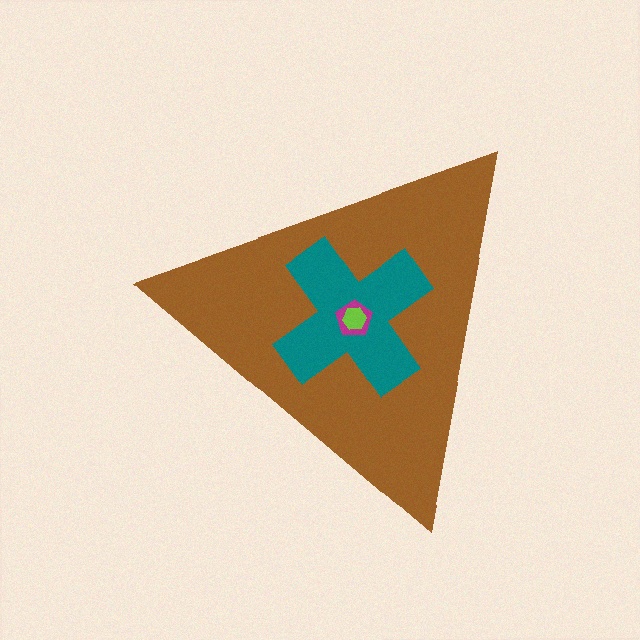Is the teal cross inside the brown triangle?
Yes.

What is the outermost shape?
The brown triangle.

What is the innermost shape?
The lime hexagon.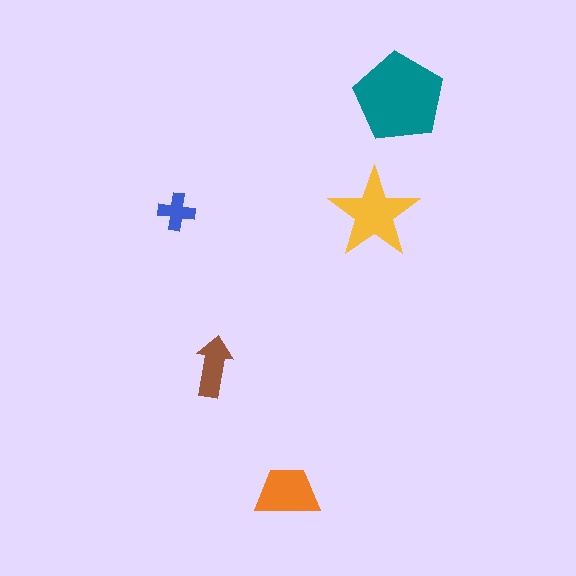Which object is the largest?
The teal pentagon.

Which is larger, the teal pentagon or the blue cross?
The teal pentagon.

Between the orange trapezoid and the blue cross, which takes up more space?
The orange trapezoid.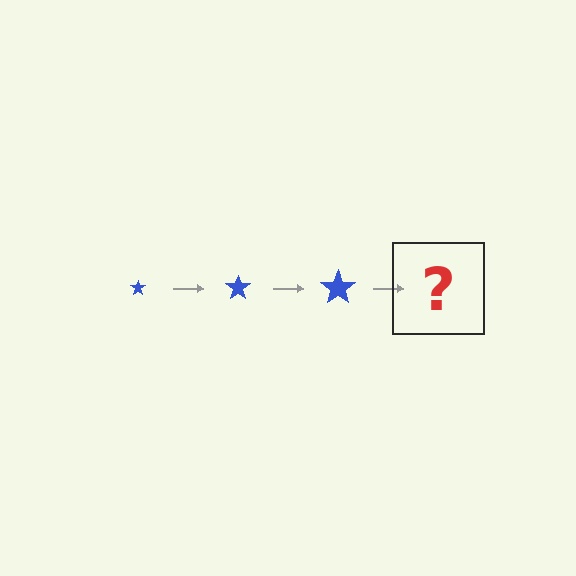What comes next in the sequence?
The next element should be a blue star, larger than the previous one.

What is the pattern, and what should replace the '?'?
The pattern is that the star gets progressively larger each step. The '?' should be a blue star, larger than the previous one.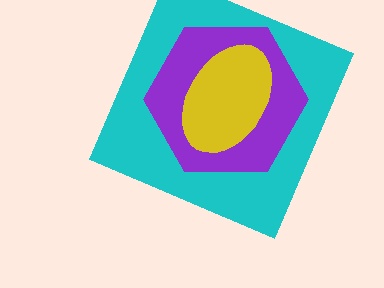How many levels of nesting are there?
3.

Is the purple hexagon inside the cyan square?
Yes.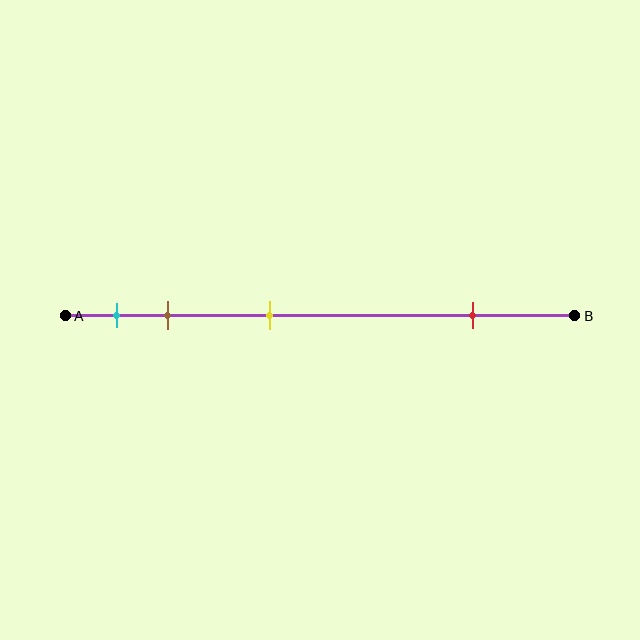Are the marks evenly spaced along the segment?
No, the marks are not evenly spaced.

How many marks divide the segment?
There are 4 marks dividing the segment.